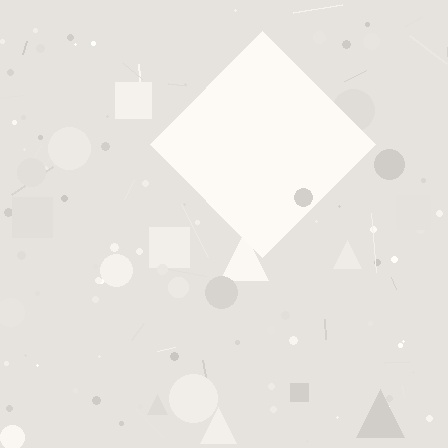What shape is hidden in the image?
A diamond is hidden in the image.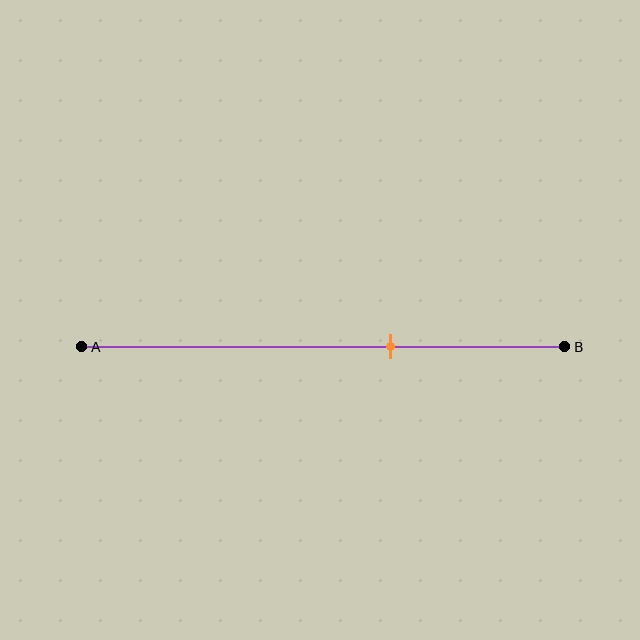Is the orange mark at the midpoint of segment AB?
No, the mark is at about 65% from A, not at the 50% midpoint.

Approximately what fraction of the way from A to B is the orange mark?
The orange mark is approximately 65% of the way from A to B.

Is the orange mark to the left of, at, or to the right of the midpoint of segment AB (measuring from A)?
The orange mark is to the right of the midpoint of segment AB.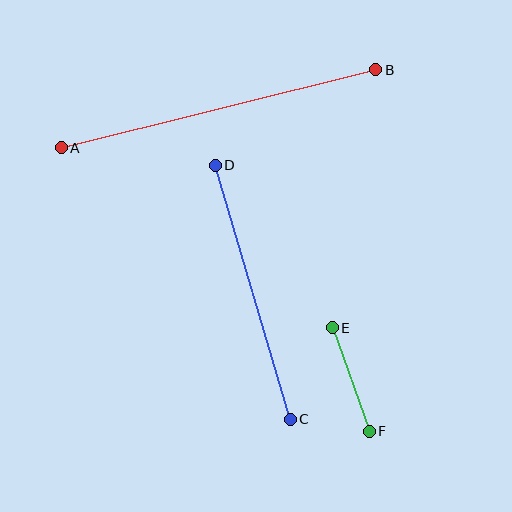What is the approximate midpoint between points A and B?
The midpoint is at approximately (218, 109) pixels.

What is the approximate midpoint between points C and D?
The midpoint is at approximately (253, 292) pixels.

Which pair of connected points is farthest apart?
Points A and B are farthest apart.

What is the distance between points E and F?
The distance is approximately 110 pixels.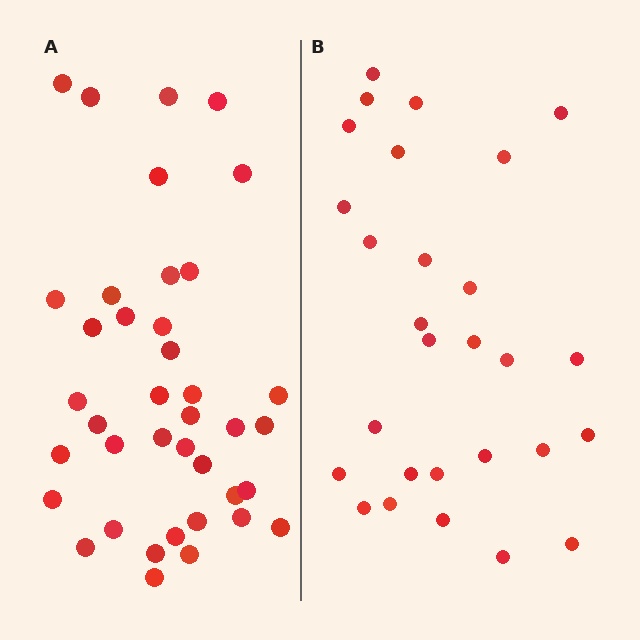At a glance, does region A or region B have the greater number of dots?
Region A (the left region) has more dots.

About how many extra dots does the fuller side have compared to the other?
Region A has roughly 12 or so more dots than region B.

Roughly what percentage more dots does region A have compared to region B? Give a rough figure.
About 40% more.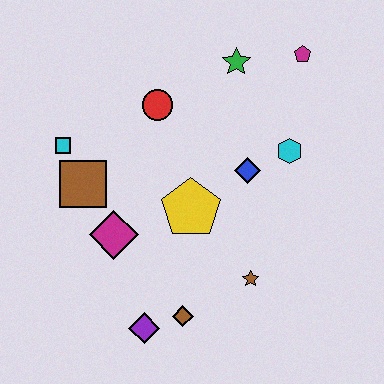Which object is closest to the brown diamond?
The purple diamond is closest to the brown diamond.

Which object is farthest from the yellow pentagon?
The magenta pentagon is farthest from the yellow pentagon.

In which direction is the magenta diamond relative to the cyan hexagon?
The magenta diamond is to the left of the cyan hexagon.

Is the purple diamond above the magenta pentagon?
No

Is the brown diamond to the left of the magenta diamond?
No